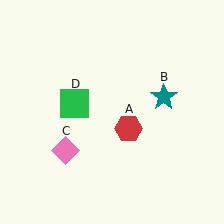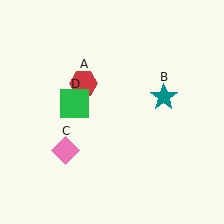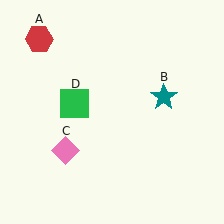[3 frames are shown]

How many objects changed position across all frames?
1 object changed position: red hexagon (object A).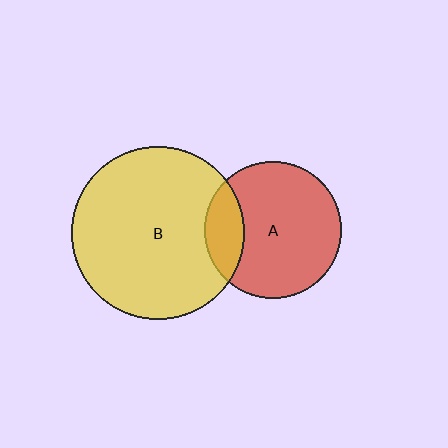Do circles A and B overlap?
Yes.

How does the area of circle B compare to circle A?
Approximately 1.6 times.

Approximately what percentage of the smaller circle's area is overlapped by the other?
Approximately 20%.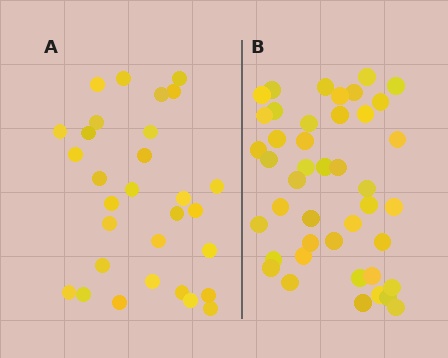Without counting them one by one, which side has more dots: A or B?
Region B (the right region) has more dots.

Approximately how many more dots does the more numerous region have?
Region B has approximately 15 more dots than region A.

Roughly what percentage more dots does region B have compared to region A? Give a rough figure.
About 45% more.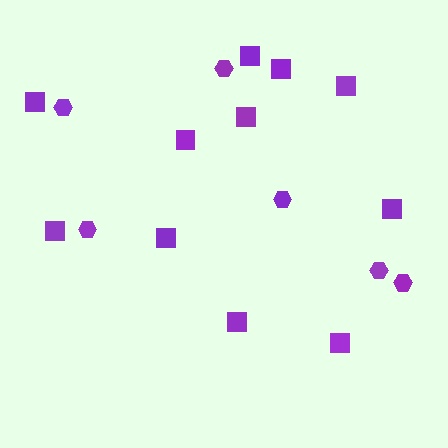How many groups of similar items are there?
There are 2 groups: one group of squares (11) and one group of hexagons (6).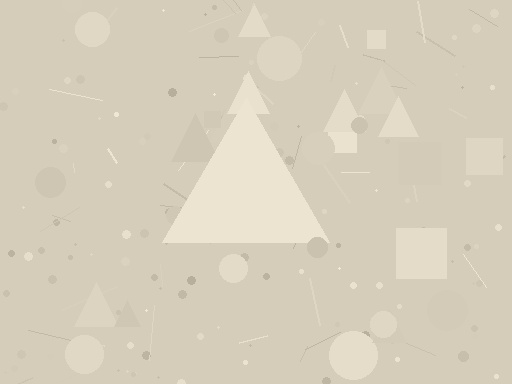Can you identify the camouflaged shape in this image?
The camouflaged shape is a triangle.